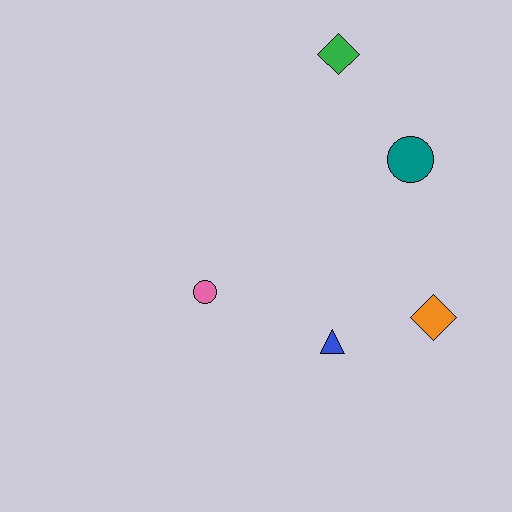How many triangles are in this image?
There is 1 triangle.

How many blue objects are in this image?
There is 1 blue object.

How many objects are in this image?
There are 5 objects.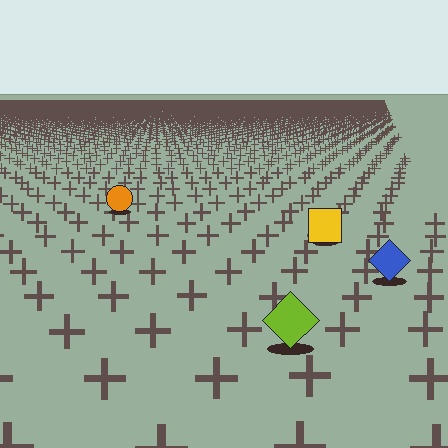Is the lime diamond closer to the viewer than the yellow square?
Yes. The lime diamond is closer — you can tell from the texture gradient: the ground texture is coarser near it.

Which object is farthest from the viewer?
The orange circle is farthest from the viewer. It appears smaller and the ground texture around it is denser.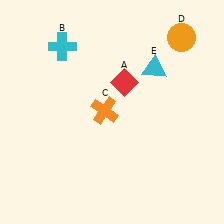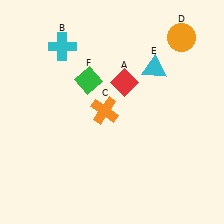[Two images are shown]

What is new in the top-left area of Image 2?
A green diamond (F) was added in the top-left area of Image 2.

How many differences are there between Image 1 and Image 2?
There is 1 difference between the two images.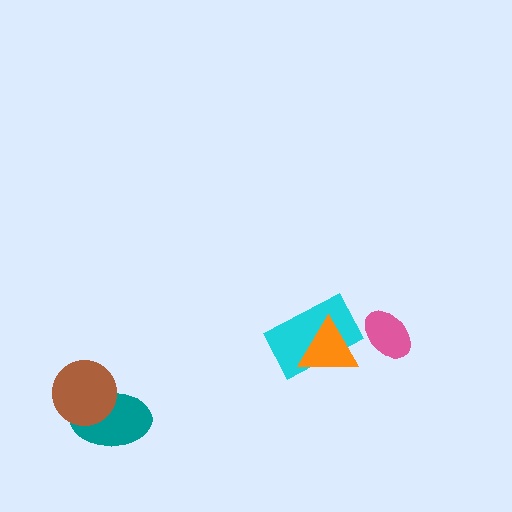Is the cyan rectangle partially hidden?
Yes, it is partially covered by another shape.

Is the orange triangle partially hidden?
No, no other shape covers it.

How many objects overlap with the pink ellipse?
0 objects overlap with the pink ellipse.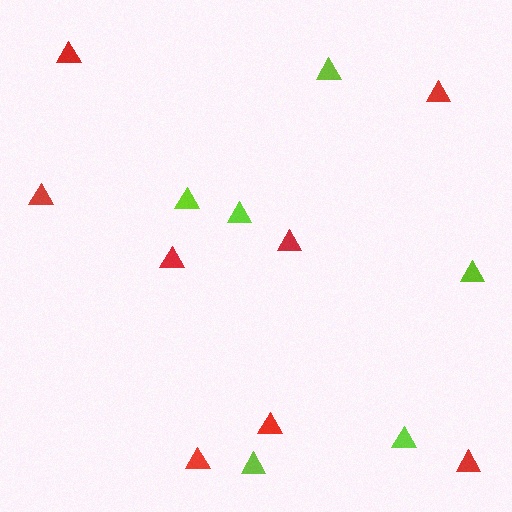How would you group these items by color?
There are 2 groups: one group of red triangles (8) and one group of lime triangles (6).